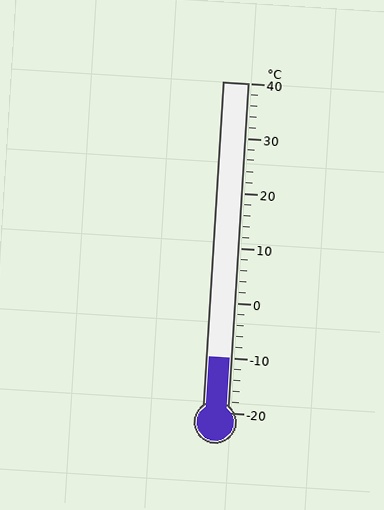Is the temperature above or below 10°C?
The temperature is below 10°C.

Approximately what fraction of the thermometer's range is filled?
The thermometer is filled to approximately 15% of its range.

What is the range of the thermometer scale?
The thermometer scale ranges from -20°C to 40°C.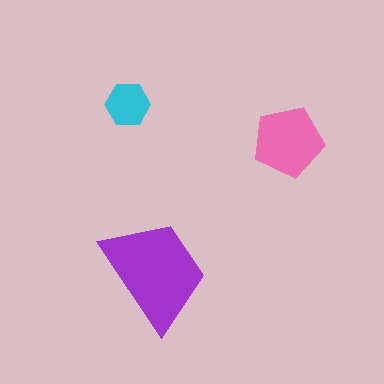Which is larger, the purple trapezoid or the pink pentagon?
The purple trapezoid.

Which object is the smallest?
The cyan hexagon.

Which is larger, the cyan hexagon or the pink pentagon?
The pink pentagon.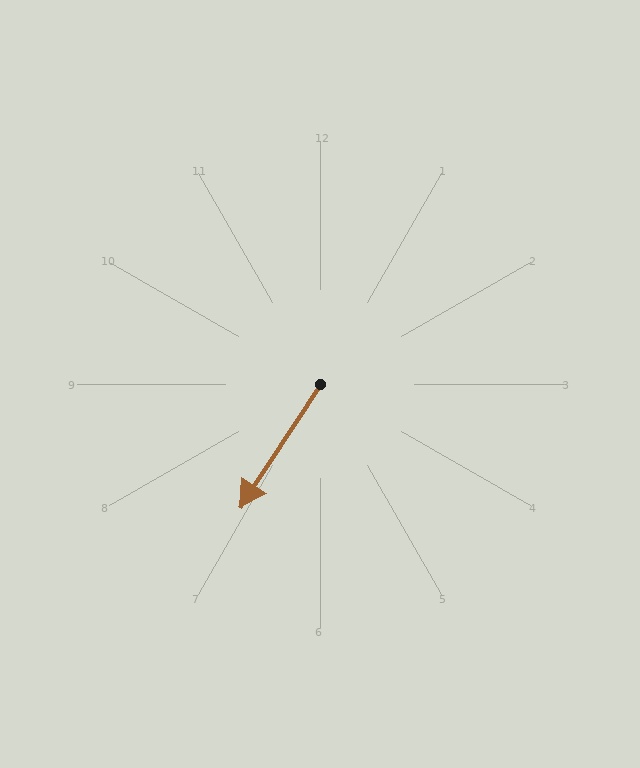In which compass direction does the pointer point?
Southwest.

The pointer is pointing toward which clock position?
Roughly 7 o'clock.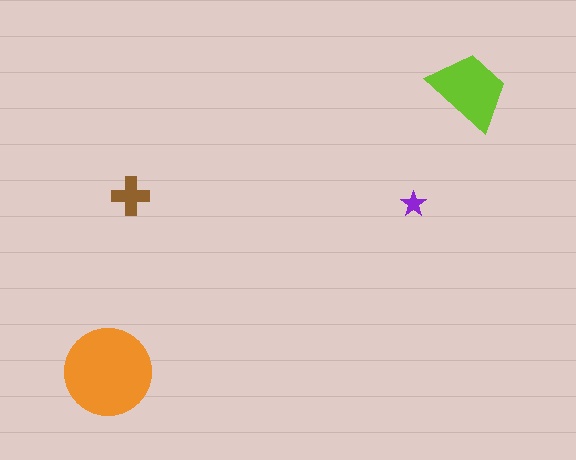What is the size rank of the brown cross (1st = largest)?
3rd.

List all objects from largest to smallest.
The orange circle, the lime trapezoid, the brown cross, the purple star.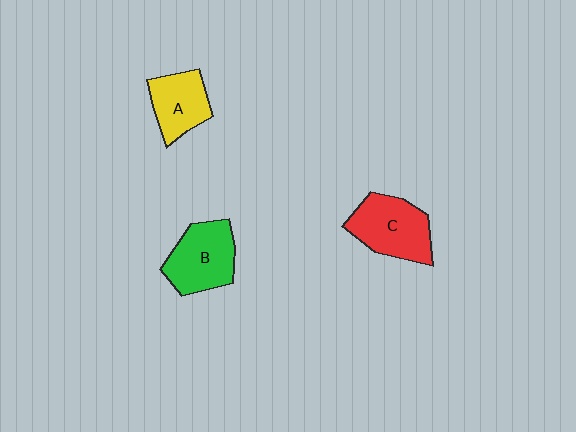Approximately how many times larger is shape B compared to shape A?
Approximately 1.3 times.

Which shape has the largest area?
Shape C (red).